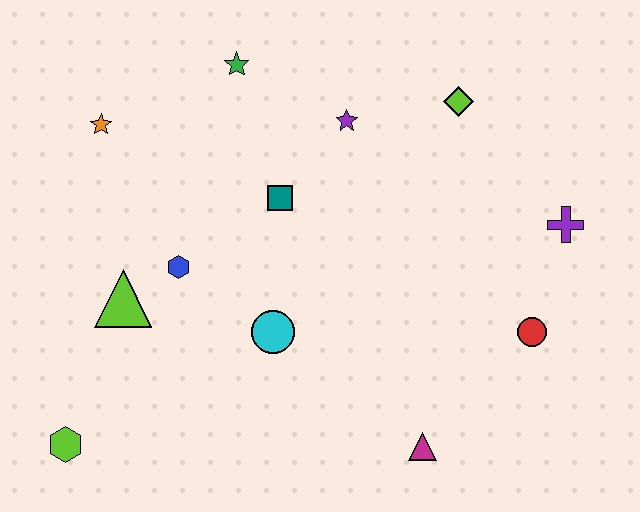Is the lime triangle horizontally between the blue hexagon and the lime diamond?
No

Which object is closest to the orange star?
The green star is closest to the orange star.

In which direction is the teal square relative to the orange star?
The teal square is to the right of the orange star.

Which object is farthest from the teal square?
The lime hexagon is farthest from the teal square.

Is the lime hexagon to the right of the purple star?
No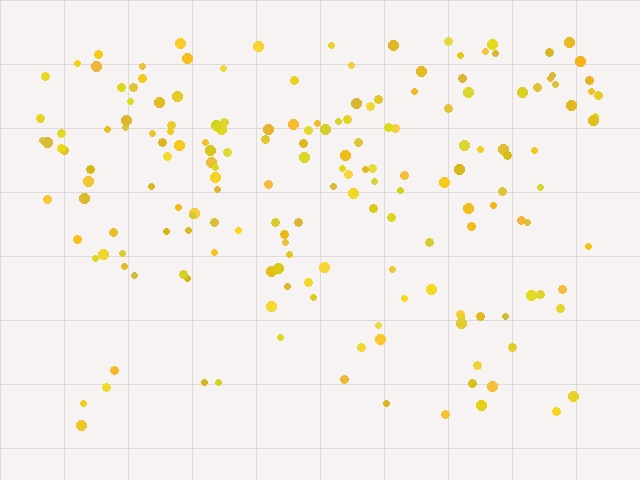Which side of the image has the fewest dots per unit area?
The bottom.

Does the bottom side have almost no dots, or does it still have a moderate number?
Still a moderate number, just noticeably fewer than the top.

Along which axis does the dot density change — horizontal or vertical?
Vertical.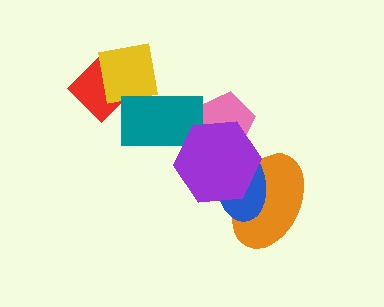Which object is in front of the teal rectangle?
The purple hexagon is in front of the teal rectangle.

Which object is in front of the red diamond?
The yellow square is in front of the red diamond.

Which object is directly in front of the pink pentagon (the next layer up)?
The teal rectangle is directly in front of the pink pentagon.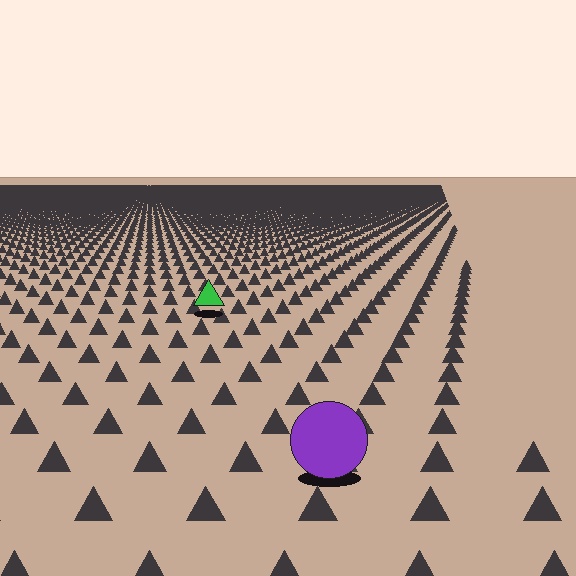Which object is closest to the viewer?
The purple circle is closest. The texture marks near it are larger and more spread out.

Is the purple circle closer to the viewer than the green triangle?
Yes. The purple circle is closer — you can tell from the texture gradient: the ground texture is coarser near it.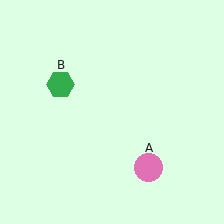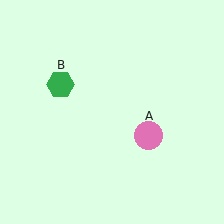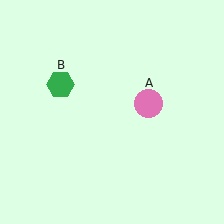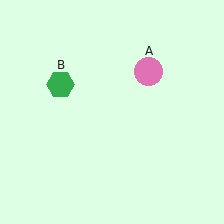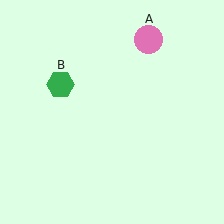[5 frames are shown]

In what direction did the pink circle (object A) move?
The pink circle (object A) moved up.